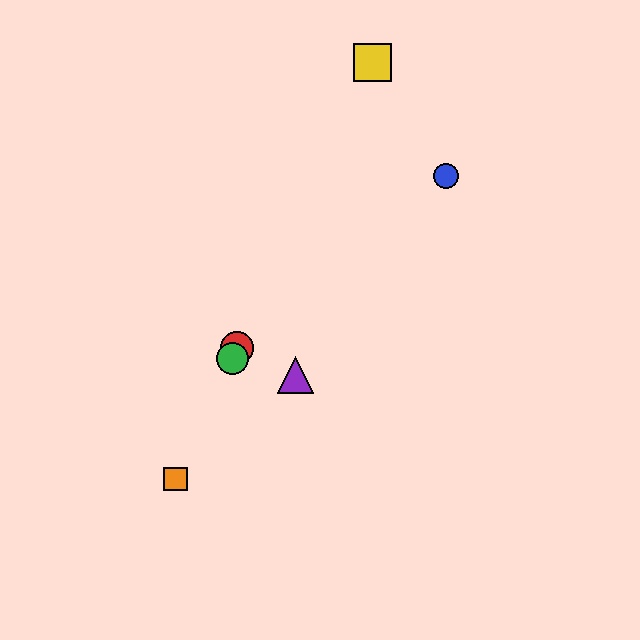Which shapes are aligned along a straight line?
The red circle, the green circle, the yellow square, the orange square are aligned along a straight line.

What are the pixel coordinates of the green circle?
The green circle is at (232, 359).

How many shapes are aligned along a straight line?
4 shapes (the red circle, the green circle, the yellow square, the orange square) are aligned along a straight line.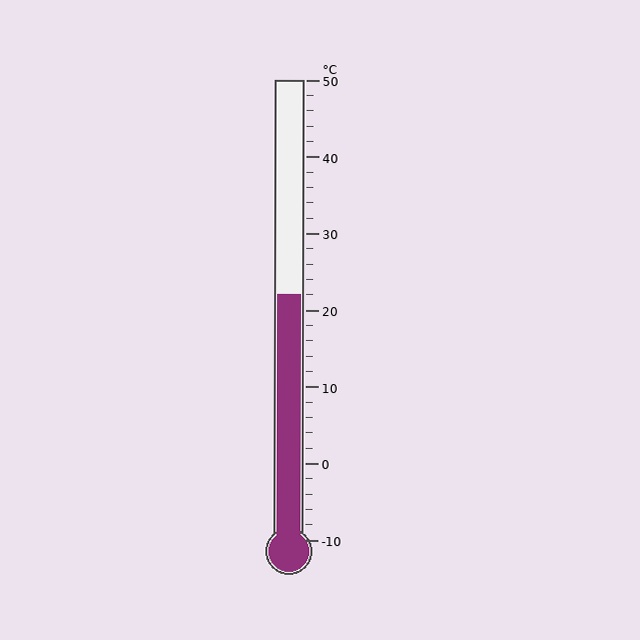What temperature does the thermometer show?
The thermometer shows approximately 22°C.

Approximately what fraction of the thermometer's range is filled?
The thermometer is filled to approximately 55% of its range.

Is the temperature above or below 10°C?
The temperature is above 10°C.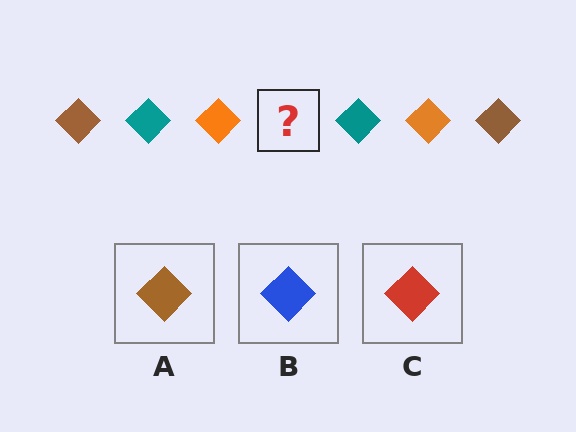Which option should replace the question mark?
Option A.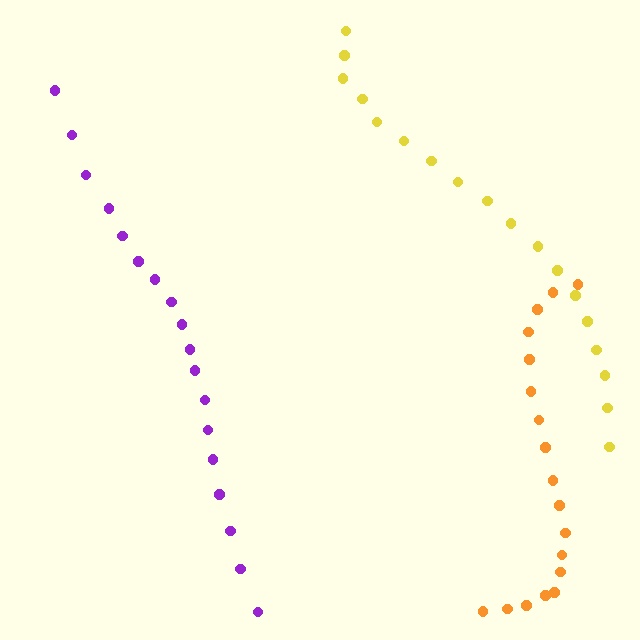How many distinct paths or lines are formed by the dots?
There are 3 distinct paths.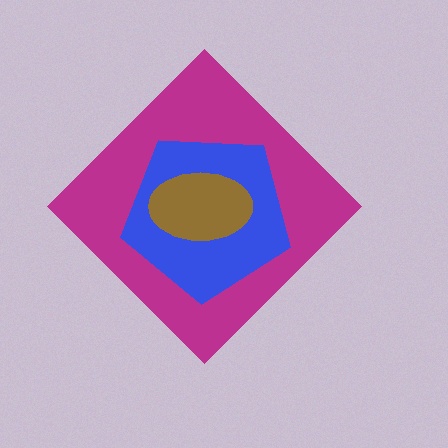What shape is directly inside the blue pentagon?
The brown ellipse.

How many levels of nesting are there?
3.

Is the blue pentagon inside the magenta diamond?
Yes.